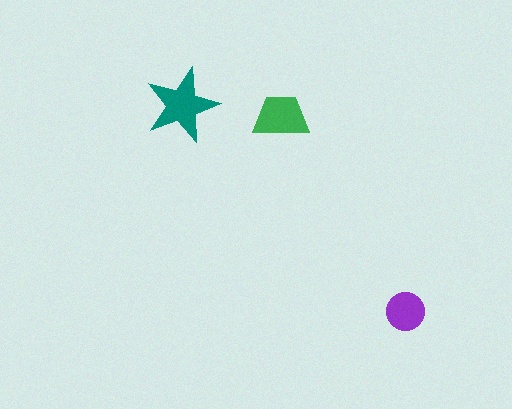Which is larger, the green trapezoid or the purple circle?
The green trapezoid.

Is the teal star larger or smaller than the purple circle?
Larger.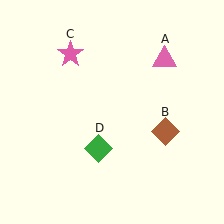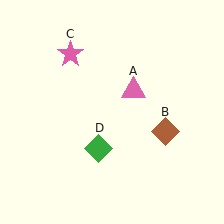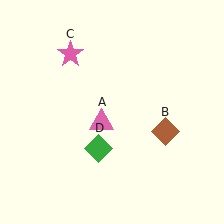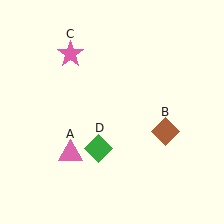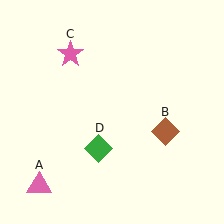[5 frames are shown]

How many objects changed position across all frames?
1 object changed position: pink triangle (object A).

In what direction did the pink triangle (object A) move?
The pink triangle (object A) moved down and to the left.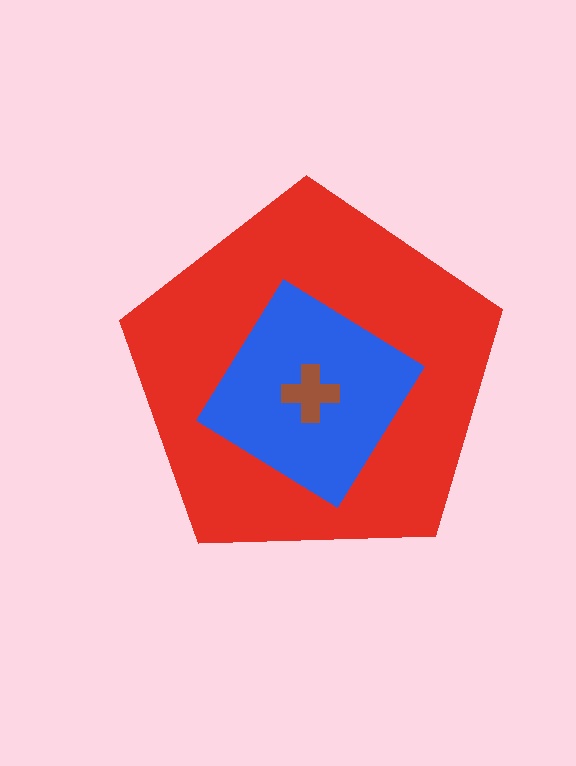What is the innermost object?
The brown cross.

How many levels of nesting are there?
3.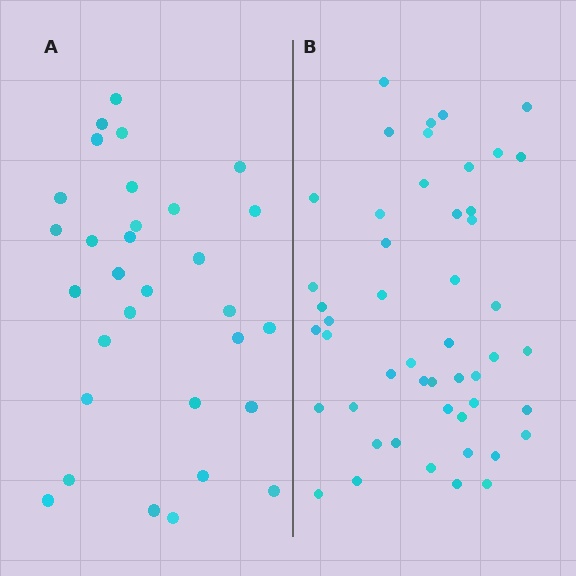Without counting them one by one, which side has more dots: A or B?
Region B (the right region) has more dots.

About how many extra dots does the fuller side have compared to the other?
Region B has approximately 20 more dots than region A.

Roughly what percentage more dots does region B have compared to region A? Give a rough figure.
About 60% more.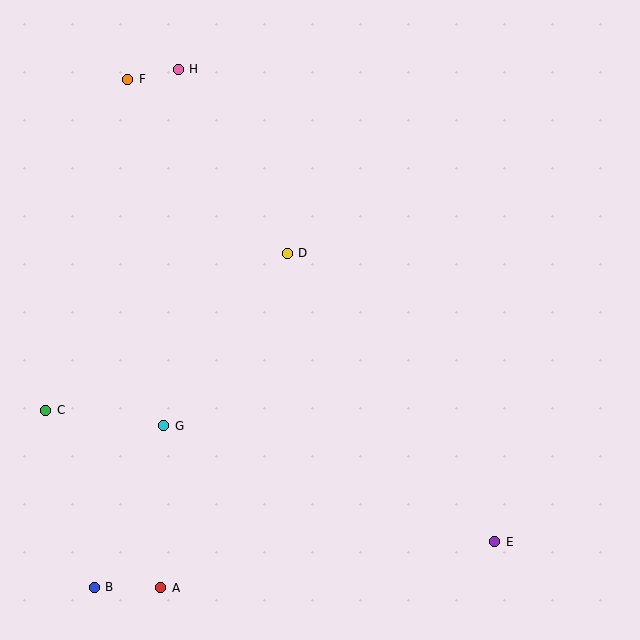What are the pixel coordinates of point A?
Point A is at (161, 588).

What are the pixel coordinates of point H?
Point H is at (178, 69).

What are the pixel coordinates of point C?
Point C is at (46, 410).